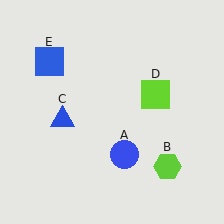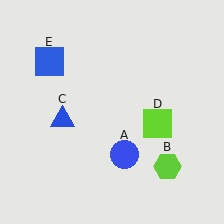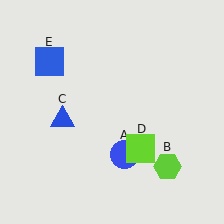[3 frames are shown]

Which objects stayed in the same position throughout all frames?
Blue circle (object A) and lime hexagon (object B) and blue triangle (object C) and blue square (object E) remained stationary.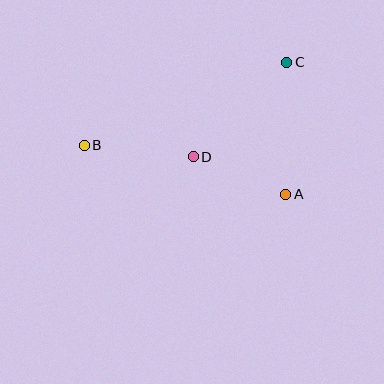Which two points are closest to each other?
Points A and D are closest to each other.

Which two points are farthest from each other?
Points B and C are farthest from each other.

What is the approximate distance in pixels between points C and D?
The distance between C and D is approximately 133 pixels.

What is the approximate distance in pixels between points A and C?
The distance between A and C is approximately 132 pixels.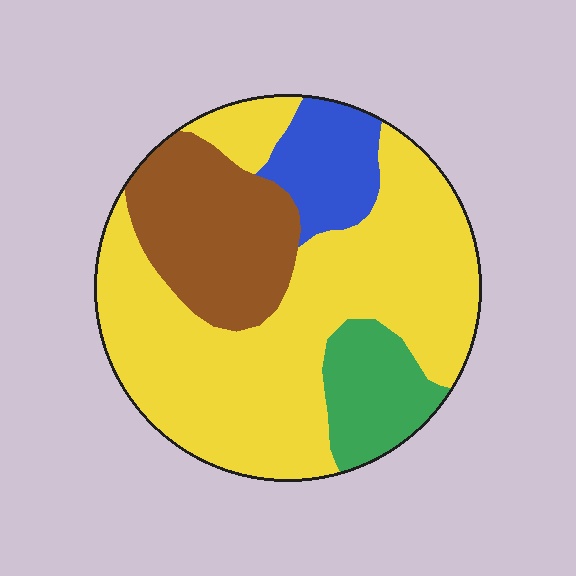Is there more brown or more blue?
Brown.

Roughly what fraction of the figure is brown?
Brown covers 20% of the figure.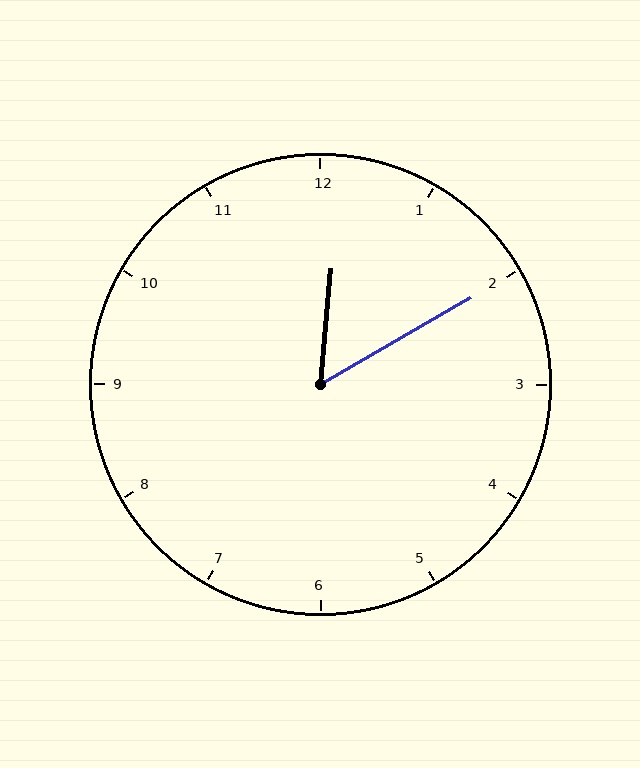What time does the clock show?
12:10.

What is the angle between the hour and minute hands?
Approximately 55 degrees.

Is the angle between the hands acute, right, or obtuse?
It is acute.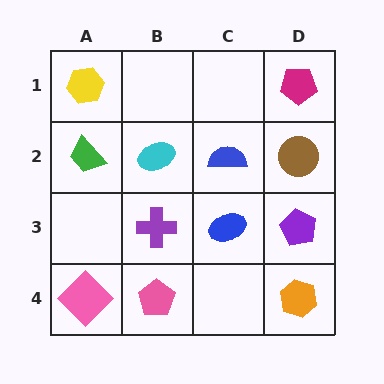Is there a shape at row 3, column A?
No, that cell is empty.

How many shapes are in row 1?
2 shapes.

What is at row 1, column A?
A yellow hexagon.